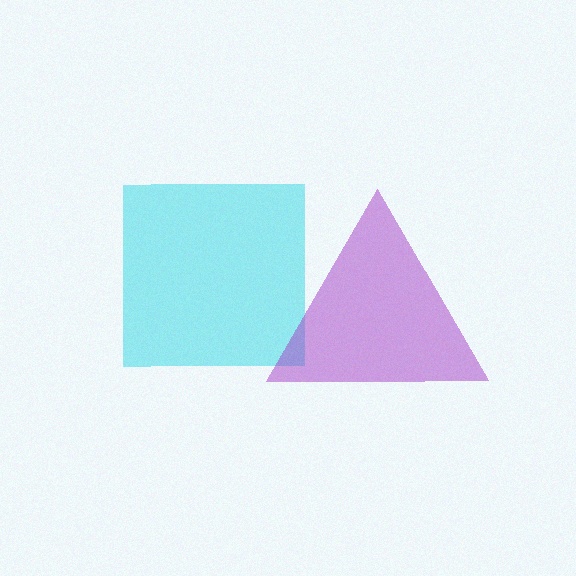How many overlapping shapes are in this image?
There are 2 overlapping shapes in the image.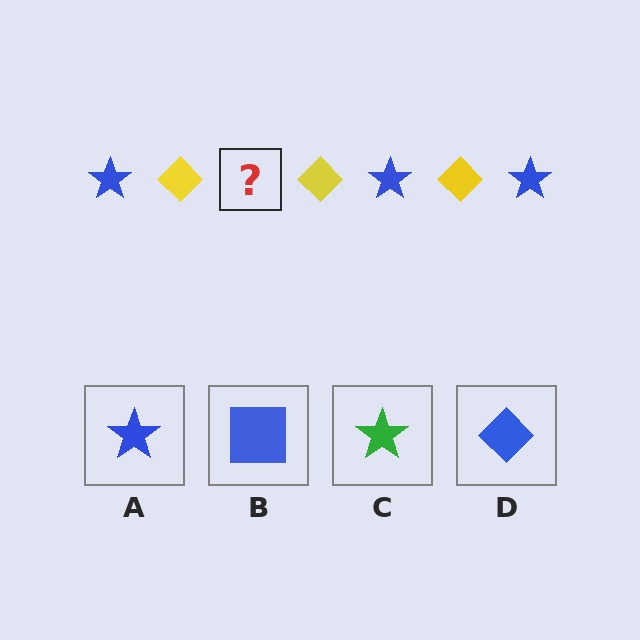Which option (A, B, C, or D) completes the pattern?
A.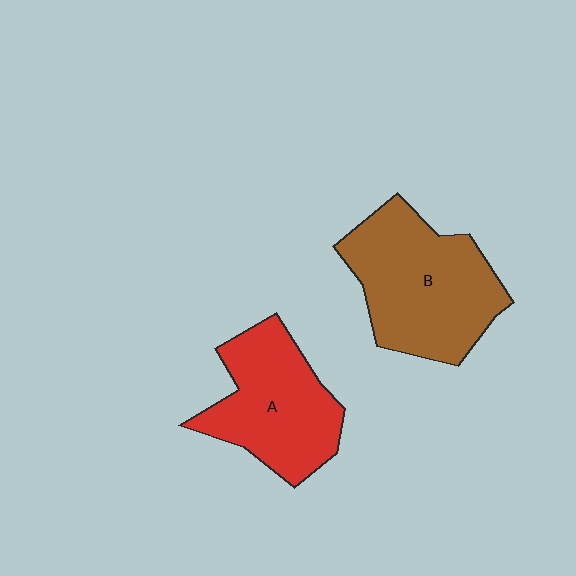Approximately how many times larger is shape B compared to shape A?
Approximately 1.2 times.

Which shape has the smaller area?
Shape A (red).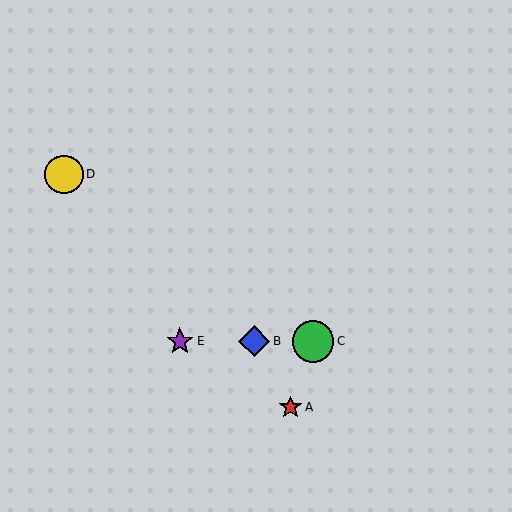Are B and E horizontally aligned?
Yes, both are at y≈341.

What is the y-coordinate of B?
Object B is at y≈341.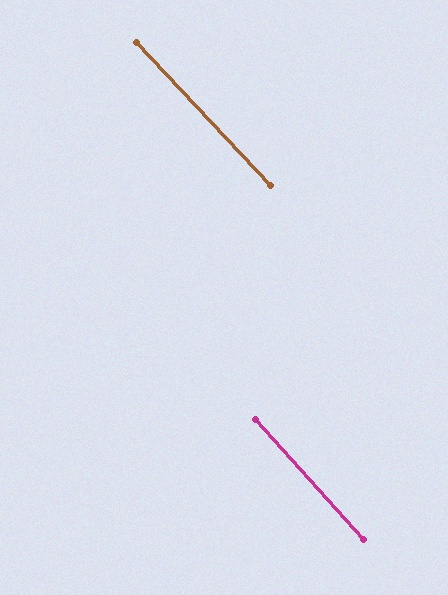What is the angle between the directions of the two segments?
Approximately 1 degree.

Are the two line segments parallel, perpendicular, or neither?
Parallel — their directions differ by only 1.2°.